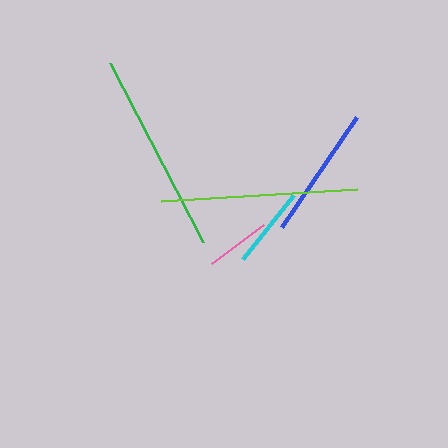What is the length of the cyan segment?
The cyan segment is approximately 82 pixels long.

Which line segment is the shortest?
The pink line is the shortest at approximately 65 pixels.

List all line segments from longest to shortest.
From longest to shortest: green, lime, blue, cyan, pink.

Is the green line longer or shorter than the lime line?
The green line is longer than the lime line.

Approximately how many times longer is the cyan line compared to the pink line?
The cyan line is approximately 1.3 times the length of the pink line.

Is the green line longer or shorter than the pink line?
The green line is longer than the pink line.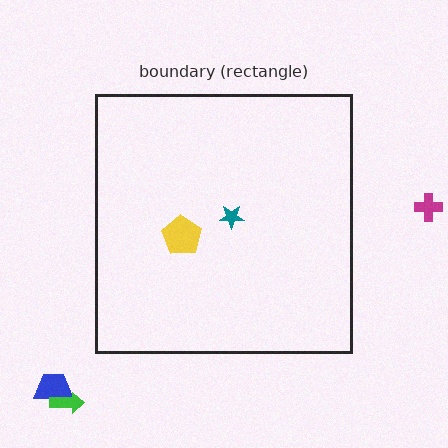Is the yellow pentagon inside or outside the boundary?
Inside.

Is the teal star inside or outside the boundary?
Inside.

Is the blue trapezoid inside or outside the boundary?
Outside.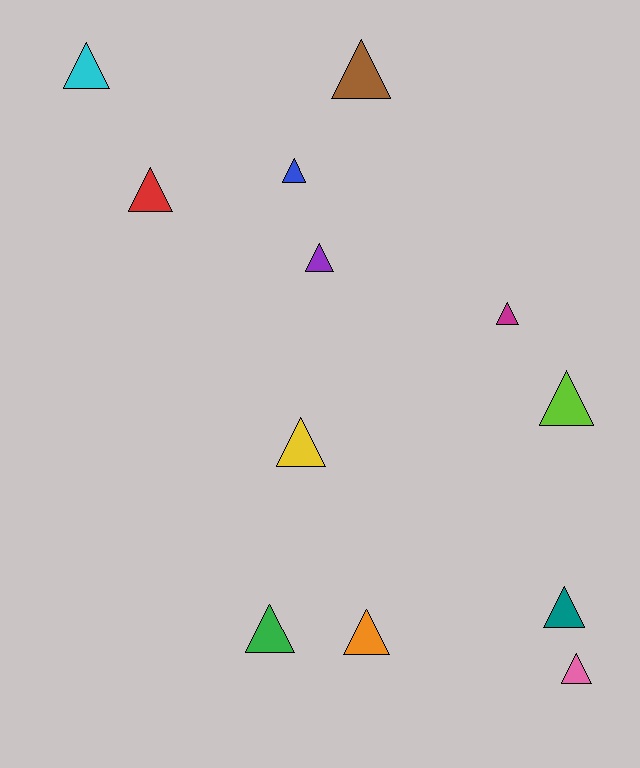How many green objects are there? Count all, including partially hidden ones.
There is 1 green object.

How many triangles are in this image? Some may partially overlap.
There are 12 triangles.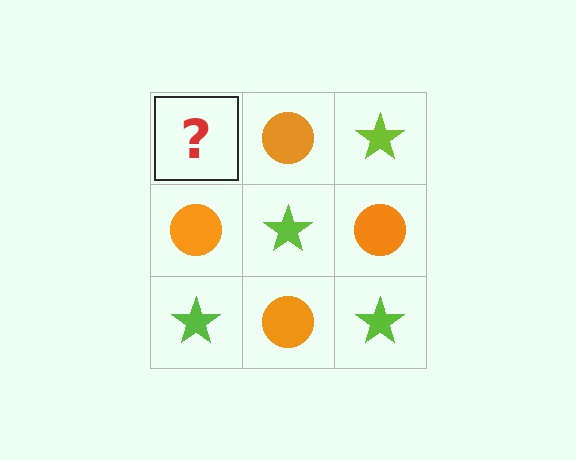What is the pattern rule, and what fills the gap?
The rule is that it alternates lime star and orange circle in a checkerboard pattern. The gap should be filled with a lime star.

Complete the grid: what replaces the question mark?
The question mark should be replaced with a lime star.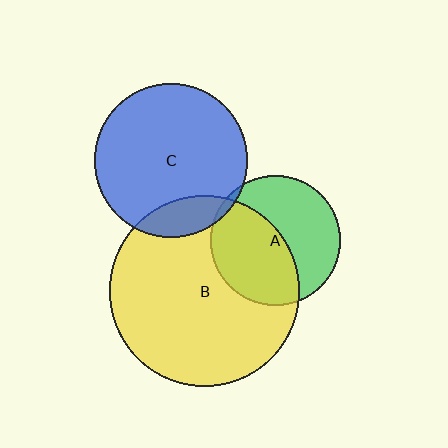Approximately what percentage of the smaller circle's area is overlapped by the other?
Approximately 5%.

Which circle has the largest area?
Circle B (yellow).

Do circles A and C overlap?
Yes.